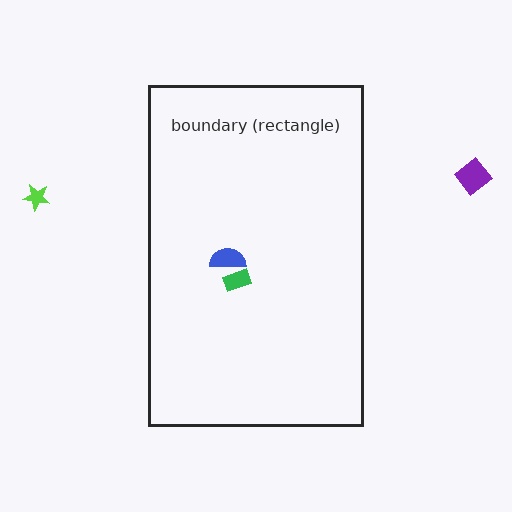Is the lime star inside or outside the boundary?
Outside.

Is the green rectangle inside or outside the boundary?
Inside.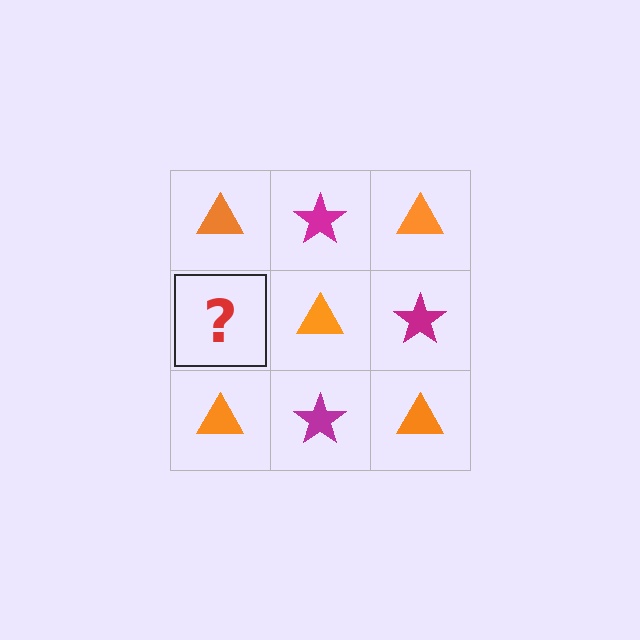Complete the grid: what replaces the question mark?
The question mark should be replaced with a magenta star.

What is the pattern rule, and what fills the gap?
The rule is that it alternates orange triangle and magenta star in a checkerboard pattern. The gap should be filled with a magenta star.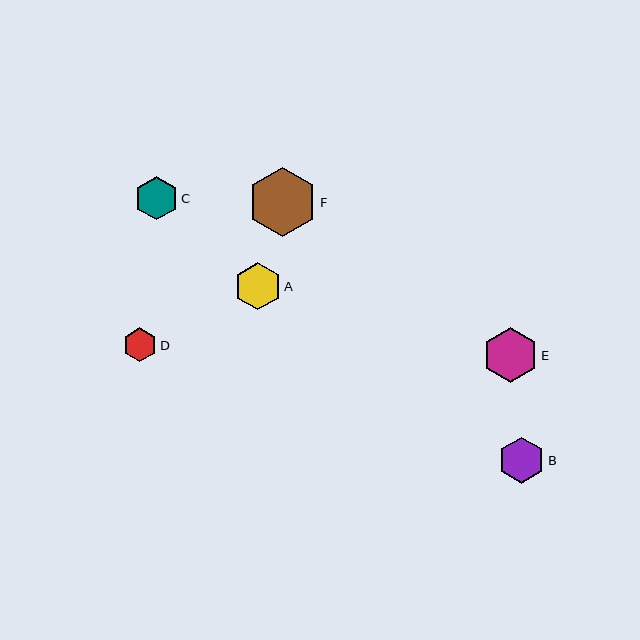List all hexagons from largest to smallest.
From largest to smallest: F, E, A, B, C, D.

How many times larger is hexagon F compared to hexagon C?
Hexagon F is approximately 1.6 times the size of hexagon C.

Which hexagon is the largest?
Hexagon F is the largest with a size of approximately 69 pixels.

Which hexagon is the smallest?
Hexagon D is the smallest with a size of approximately 34 pixels.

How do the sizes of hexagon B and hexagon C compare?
Hexagon B and hexagon C are approximately the same size.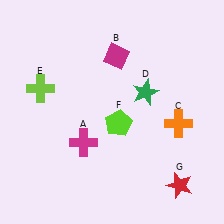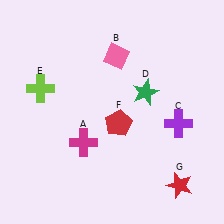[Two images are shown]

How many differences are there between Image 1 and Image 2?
There are 3 differences between the two images.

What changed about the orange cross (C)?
In Image 1, C is orange. In Image 2, it changed to purple.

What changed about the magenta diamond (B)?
In Image 1, B is magenta. In Image 2, it changed to pink.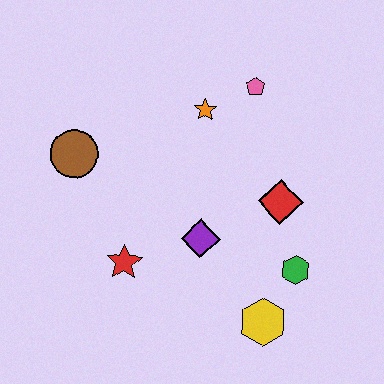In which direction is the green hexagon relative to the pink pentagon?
The green hexagon is below the pink pentagon.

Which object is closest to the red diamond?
The green hexagon is closest to the red diamond.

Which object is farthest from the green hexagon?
The brown circle is farthest from the green hexagon.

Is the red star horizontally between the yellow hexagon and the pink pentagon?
No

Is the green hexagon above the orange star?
No